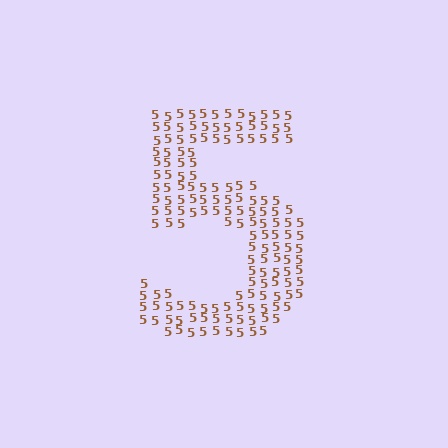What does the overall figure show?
The overall figure shows the digit 5.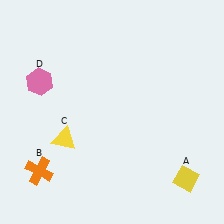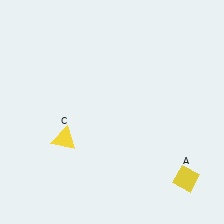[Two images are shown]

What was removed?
The pink hexagon (D), the orange cross (B) were removed in Image 2.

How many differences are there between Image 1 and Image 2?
There are 2 differences between the two images.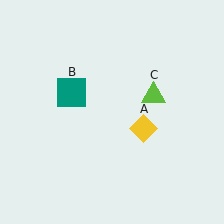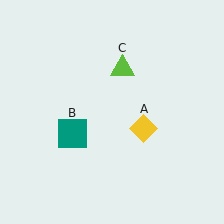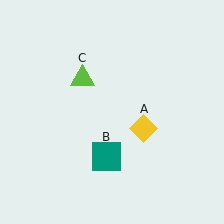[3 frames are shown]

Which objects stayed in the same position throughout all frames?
Yellow diamond (object A) remained stationary.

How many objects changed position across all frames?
2 objects changed position: teal square (object B), lime triangle (object C).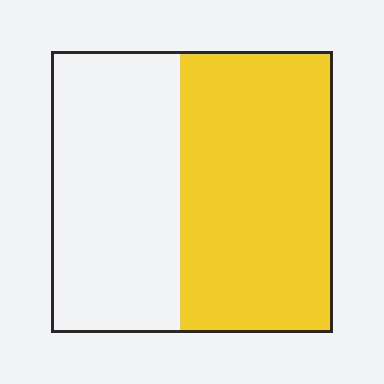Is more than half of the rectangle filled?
Yes.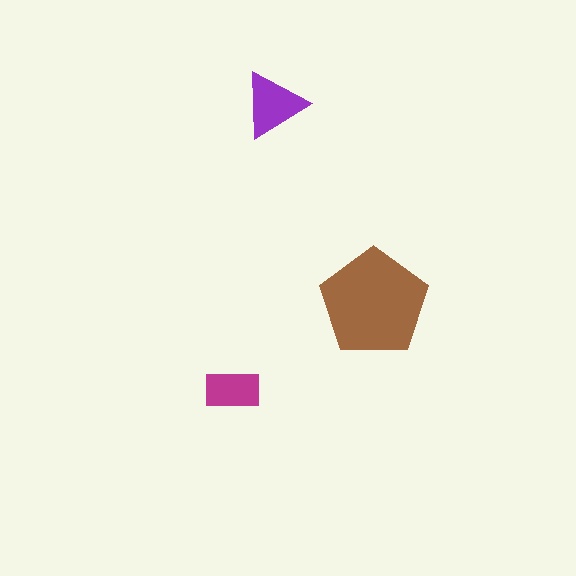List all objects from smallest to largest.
The magenta rectangle, the purple triangle, the brown pentagon.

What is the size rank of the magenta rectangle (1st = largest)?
3rd.